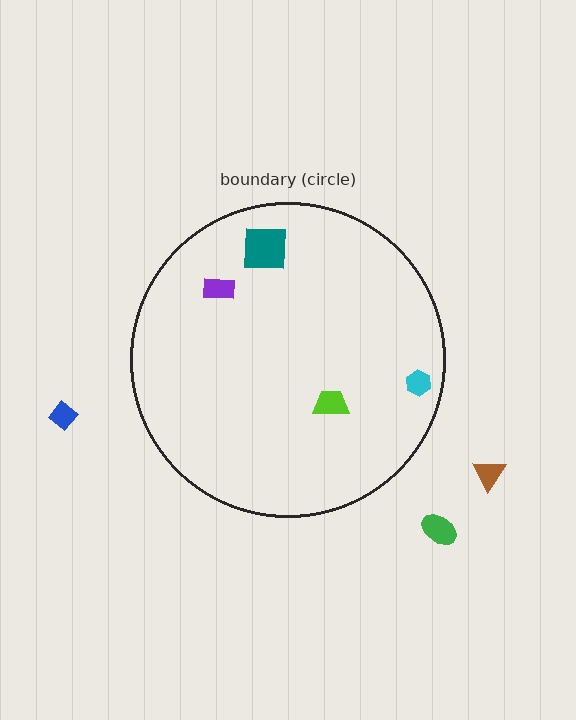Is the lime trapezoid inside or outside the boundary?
Inside.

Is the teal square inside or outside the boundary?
Inside.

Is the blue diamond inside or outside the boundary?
Outside.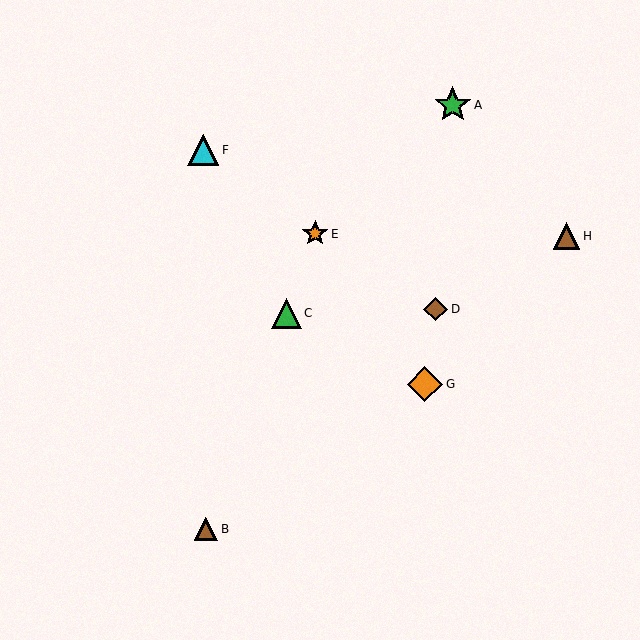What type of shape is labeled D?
Shape D is a brown diamond.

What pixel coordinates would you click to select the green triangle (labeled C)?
Click at (286, 313) to select the green triangle C.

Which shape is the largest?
The green star (labeled A) is the largest.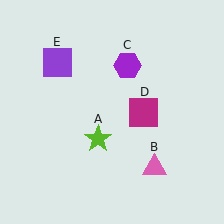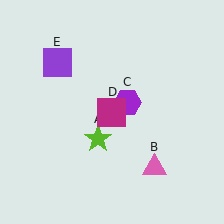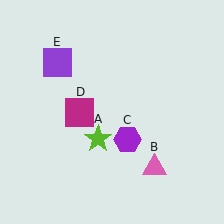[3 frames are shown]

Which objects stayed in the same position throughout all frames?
Lime star (object A) and pink triangle (object B) and purple square (object E) remained stationary.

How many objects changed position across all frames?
2 objects changed position: purple hexagon (object C), magenta square (object D).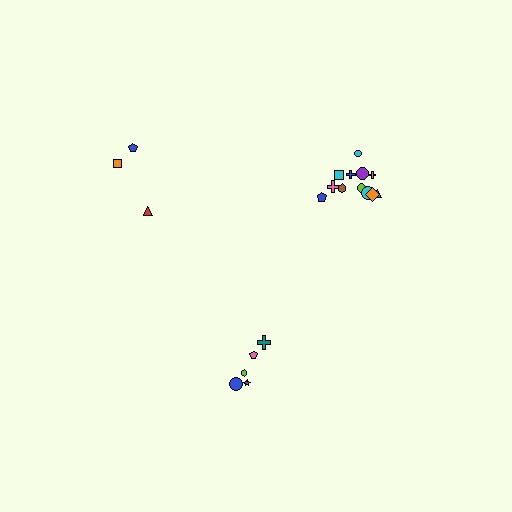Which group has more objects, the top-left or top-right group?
The top-right group.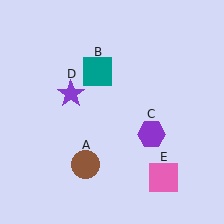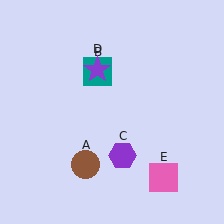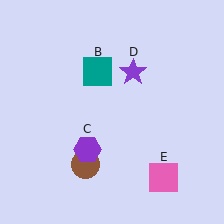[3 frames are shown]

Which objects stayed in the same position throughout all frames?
Brown circle (object A) and teal square (object B) and pink square (object E) remained stationary.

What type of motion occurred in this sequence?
The purple hexagon (object C), purple star (object D) rotated clockwise around the center of the scene.